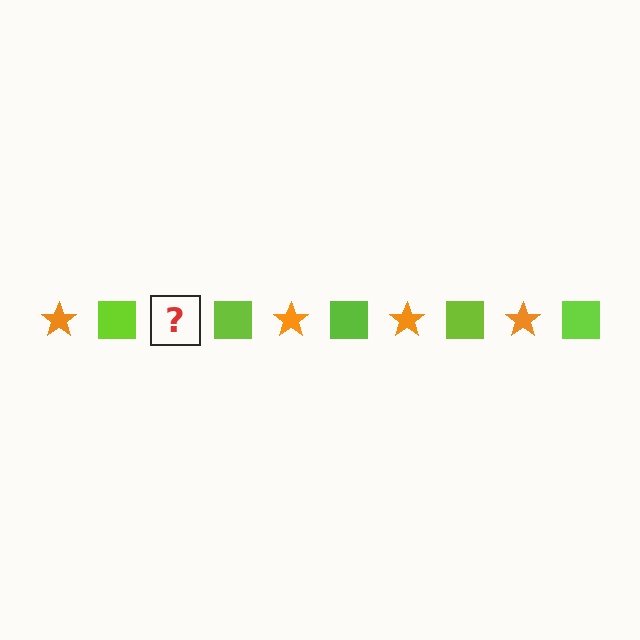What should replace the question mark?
The question mark should be replaced with an orange star.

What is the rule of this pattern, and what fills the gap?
The rule is that the pattern alternates between orange star and lime square. The gap should be filled with an orange star.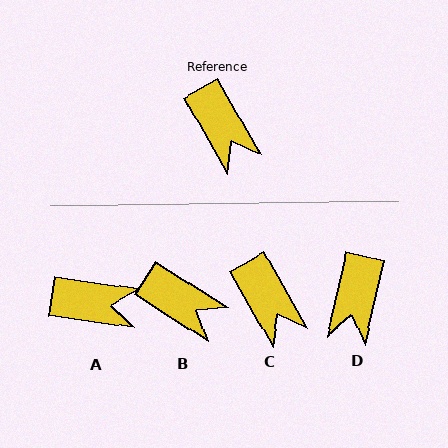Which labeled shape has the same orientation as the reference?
C.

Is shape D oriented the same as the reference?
No, it is off by about 42 degrees.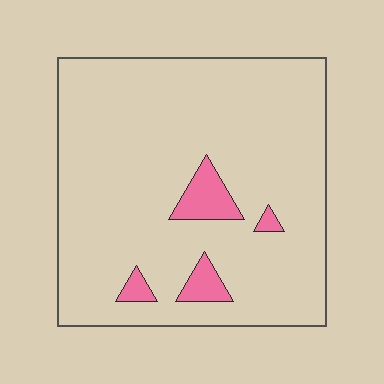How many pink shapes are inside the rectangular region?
4.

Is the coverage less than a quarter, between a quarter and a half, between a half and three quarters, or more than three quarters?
Less than a quarter.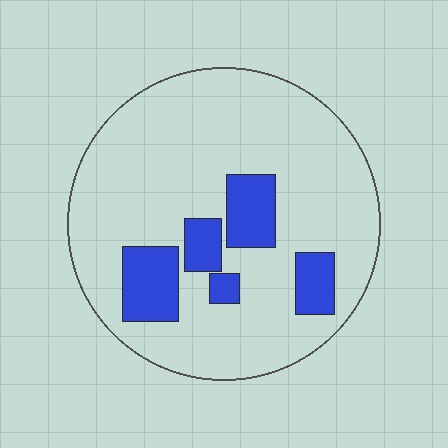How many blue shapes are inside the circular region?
5.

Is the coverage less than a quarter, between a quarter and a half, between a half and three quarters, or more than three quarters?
Less than a quarter.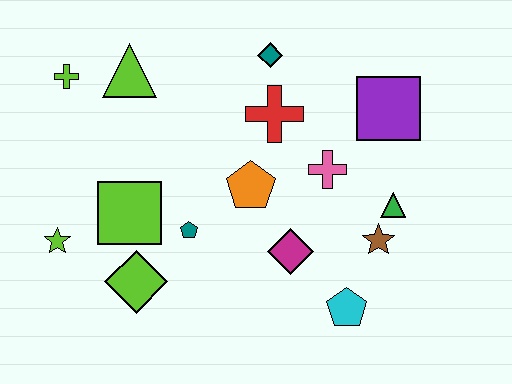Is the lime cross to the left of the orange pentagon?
Yes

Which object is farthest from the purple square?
The lime star is farthest from the purple square.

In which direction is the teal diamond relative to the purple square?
The teal diamond is to the left of the purple square.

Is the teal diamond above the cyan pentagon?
Yes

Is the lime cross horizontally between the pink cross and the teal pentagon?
No